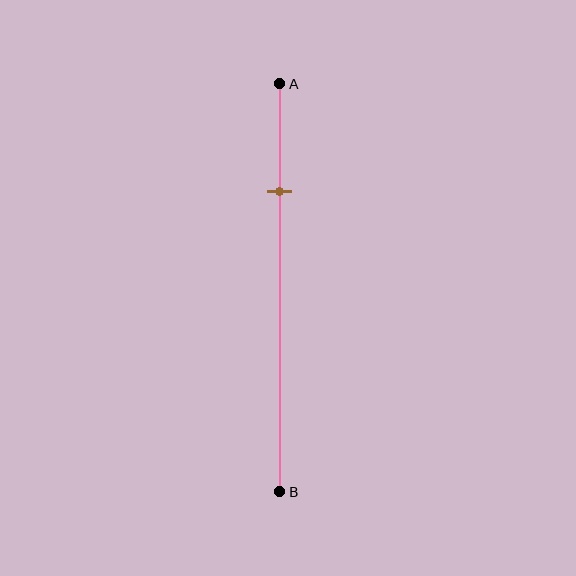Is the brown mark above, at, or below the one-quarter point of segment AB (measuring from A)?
The brown mark is approximately at the one-quarter point of segment AB.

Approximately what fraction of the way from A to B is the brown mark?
The brown mark is approximately 25% of the way from A to B.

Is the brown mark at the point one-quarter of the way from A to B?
Yes, the mark is approximately at the one-quarter point.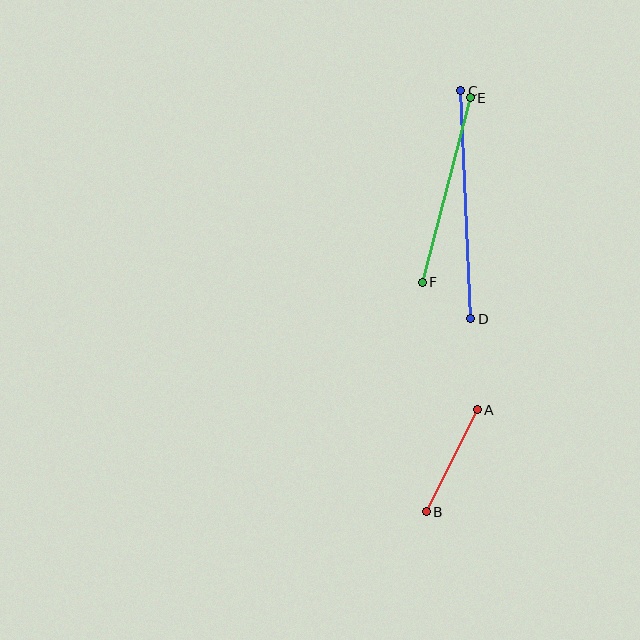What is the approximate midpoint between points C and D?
The midpoint is at approximately (466, 205) pixels.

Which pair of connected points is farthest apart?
Points C and D are farthest apart.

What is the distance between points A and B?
The distance is approximately 114 pixels.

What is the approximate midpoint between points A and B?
The midpoint is at approximately (452, 461) pixels.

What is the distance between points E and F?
The distance is approximately 191 pixels.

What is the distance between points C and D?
The distance is approximately 228 pixels.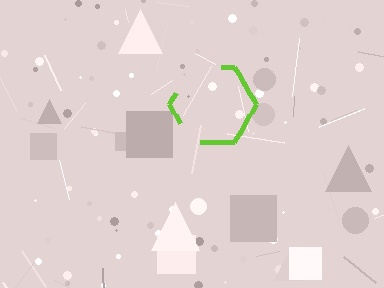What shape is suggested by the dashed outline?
The dashed outline suggests a hexagon.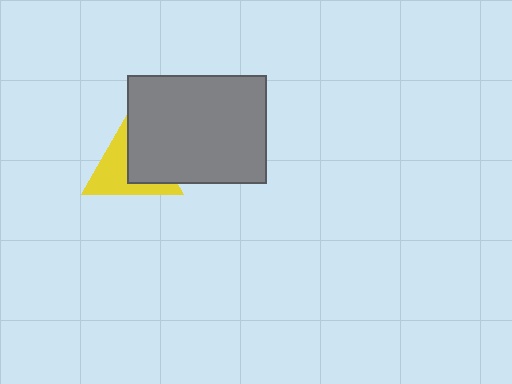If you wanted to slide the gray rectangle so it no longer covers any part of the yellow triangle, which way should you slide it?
Slide it right — that is the most direct way to separate the two shapes.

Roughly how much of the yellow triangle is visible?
About half of it is visible (roughly 54%).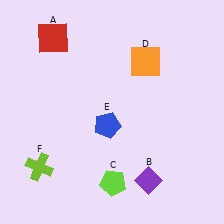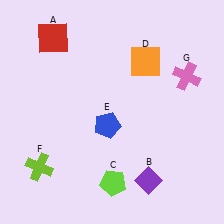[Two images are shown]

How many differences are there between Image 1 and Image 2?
There is 1 difference between the two images.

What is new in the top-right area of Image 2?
A pink cross (G) was added in the top-right area of Image 2.